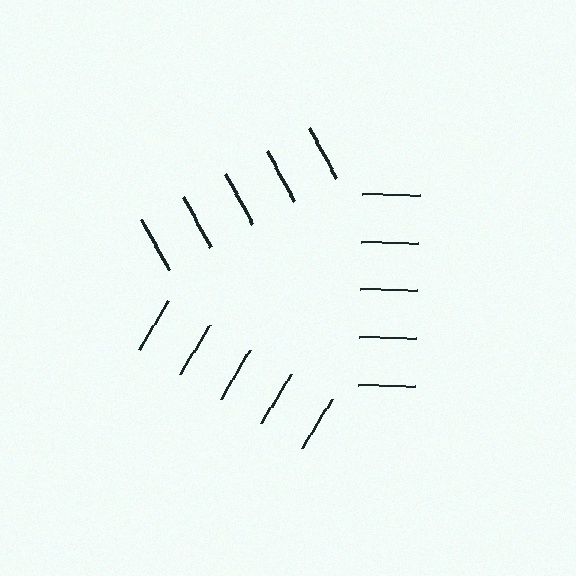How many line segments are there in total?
15 — 5 along each of the 3 edges.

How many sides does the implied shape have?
3 sides — the line-ends trace a triangle.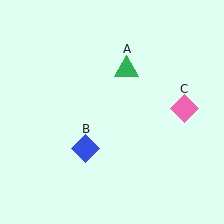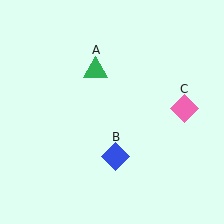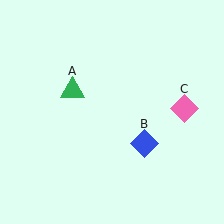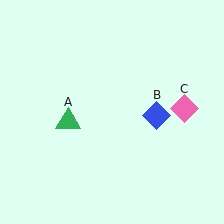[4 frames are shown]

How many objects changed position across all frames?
2 objects changed position: green triangle (object A), blue diamond (object B).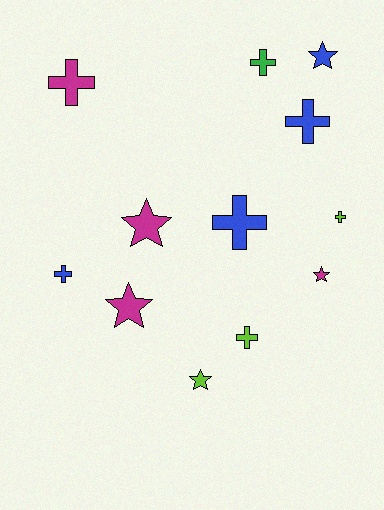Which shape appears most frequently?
Cross, with 7 objects.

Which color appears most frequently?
Magenta, with 4 objects.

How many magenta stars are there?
There are 3 magenta stars.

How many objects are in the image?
There are 12 objects.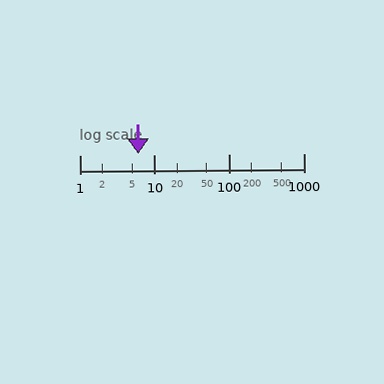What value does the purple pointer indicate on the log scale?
The pointer indicates approximately 6.1.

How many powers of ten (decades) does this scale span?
The scale spans 3 decades, from 1 to 1000.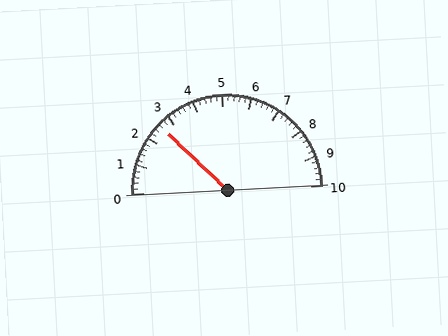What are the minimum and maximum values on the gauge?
The gauge ranges from 0 to 10.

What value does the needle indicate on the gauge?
The needle indicates approximately 2.6.